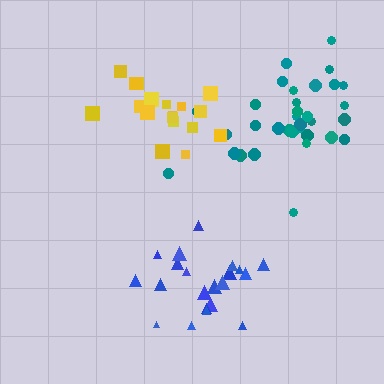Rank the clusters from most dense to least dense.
teal, blue, yellow.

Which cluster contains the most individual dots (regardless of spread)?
Teal (33).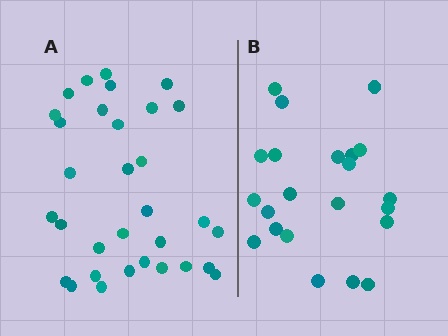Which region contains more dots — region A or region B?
Region A (the left region) has more dots.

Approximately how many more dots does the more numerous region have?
Region A has roughly 10 or so more dots than region B.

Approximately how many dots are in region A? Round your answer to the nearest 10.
About 30 dots. (The exact count is 32, which rounds to 30.)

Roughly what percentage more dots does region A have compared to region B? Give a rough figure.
About 45% more.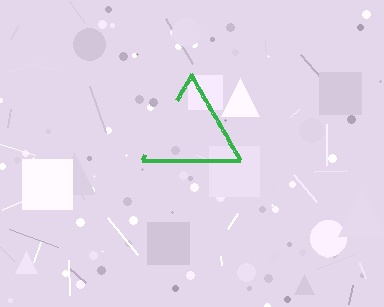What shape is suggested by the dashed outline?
The dashed outline suggests a triangle.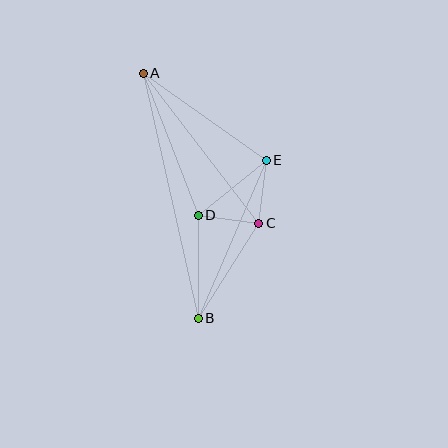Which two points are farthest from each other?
Points A and B are farthest from each other.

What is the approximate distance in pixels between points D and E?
The distance between D and E is approximately 88 pixels.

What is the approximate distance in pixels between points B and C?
The distance between B and C is approximately 112 pixels.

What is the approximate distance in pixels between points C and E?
The distance between C and E is approximately 64 pixels.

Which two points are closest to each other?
Points C and D are closest to each other.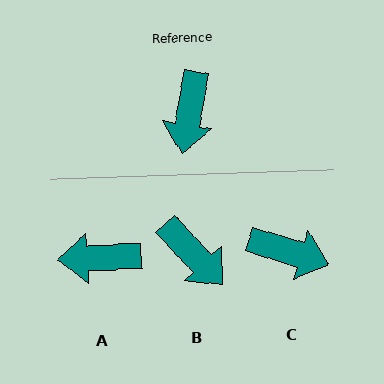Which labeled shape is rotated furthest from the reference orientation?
C, about 83 degrees away.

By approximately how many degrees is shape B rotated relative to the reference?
Approximately 53 degrees counter-clockwise.